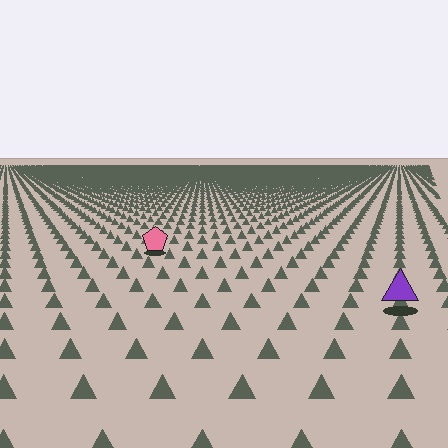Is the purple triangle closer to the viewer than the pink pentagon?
Yes. The purple triangle is closer — you can tell from the texture gradient: the ground texture is coarser near it.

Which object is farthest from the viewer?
The pink pentagon is farthest from the viewer. It appears smaller and the ground texture around it is denser.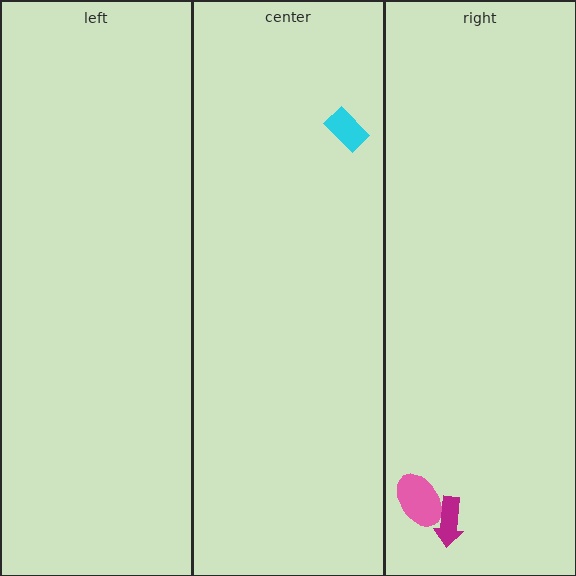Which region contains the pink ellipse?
The right region.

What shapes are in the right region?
The pink ellipse, the magenta arrow.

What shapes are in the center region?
The cyan rectangle.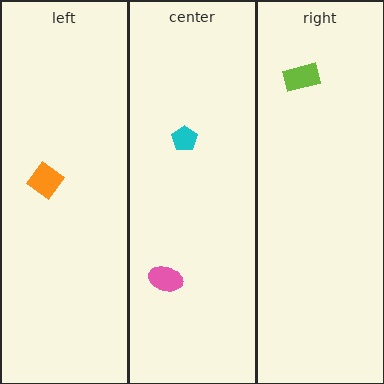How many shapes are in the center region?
2.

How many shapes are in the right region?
1.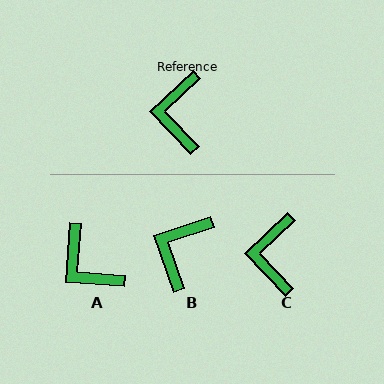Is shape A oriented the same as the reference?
No, it is off by about 42 degrees.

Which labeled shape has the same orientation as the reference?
C.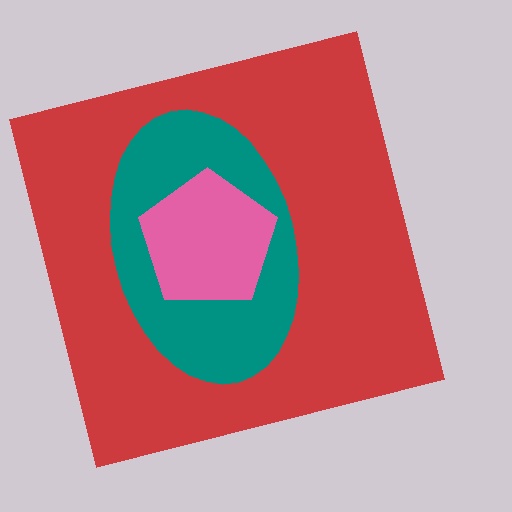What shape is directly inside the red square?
The teal ellipse.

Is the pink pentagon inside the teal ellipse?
Yes.